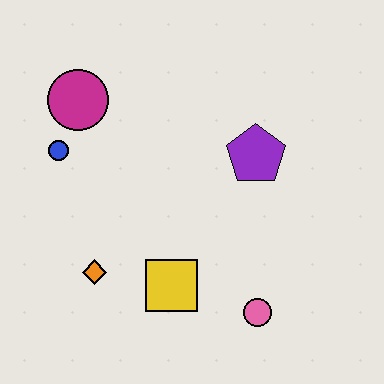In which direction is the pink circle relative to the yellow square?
The pink circle is to the right of the yellow square.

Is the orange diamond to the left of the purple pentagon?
Yes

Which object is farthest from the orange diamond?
The purple pentagon is farthest from the orange diamond.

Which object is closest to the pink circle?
The yellow square is closest to the pink circle.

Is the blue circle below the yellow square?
No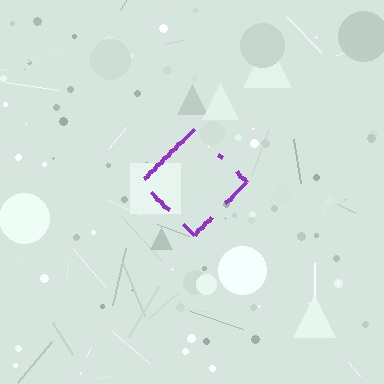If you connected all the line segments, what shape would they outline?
They would outline a diamond.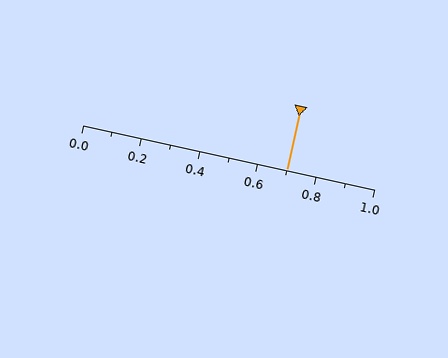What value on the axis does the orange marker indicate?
The marker indicates approximately 0.7.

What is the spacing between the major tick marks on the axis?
The major ticks are spaced 0.2 apart.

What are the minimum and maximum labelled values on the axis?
The axis runs from 0.0 to 1.0.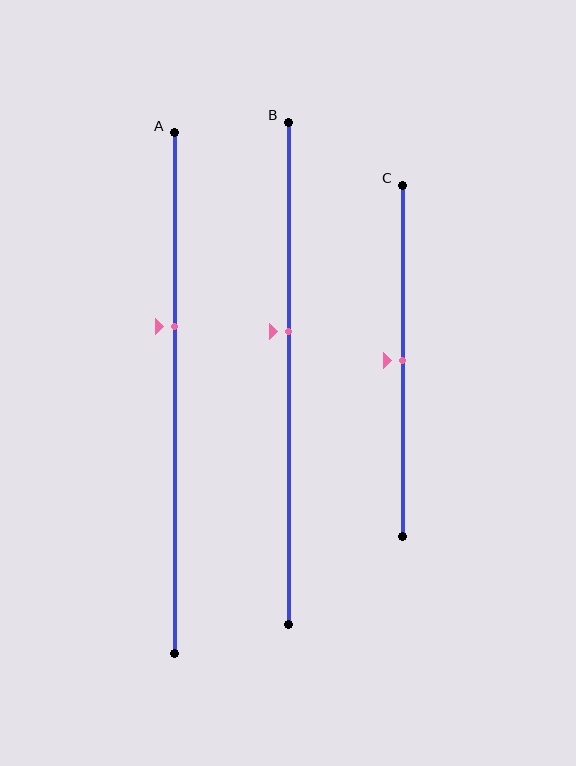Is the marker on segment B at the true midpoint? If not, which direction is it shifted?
No, the marker on segment B is shifted upward by about 8% of the segment length.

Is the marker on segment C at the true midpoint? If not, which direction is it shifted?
Yes, the marker on segment C is at the true midpoint.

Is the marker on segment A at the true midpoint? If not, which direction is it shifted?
No, the marker on segment A is shifted upward by about 13% of the segment length.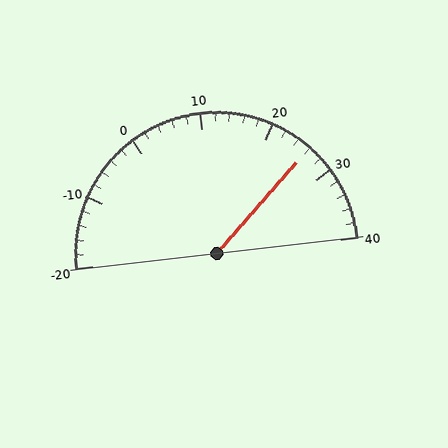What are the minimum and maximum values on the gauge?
The gauge ranges from -20 to 40.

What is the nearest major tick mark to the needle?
The nearest major tick mark is 30.